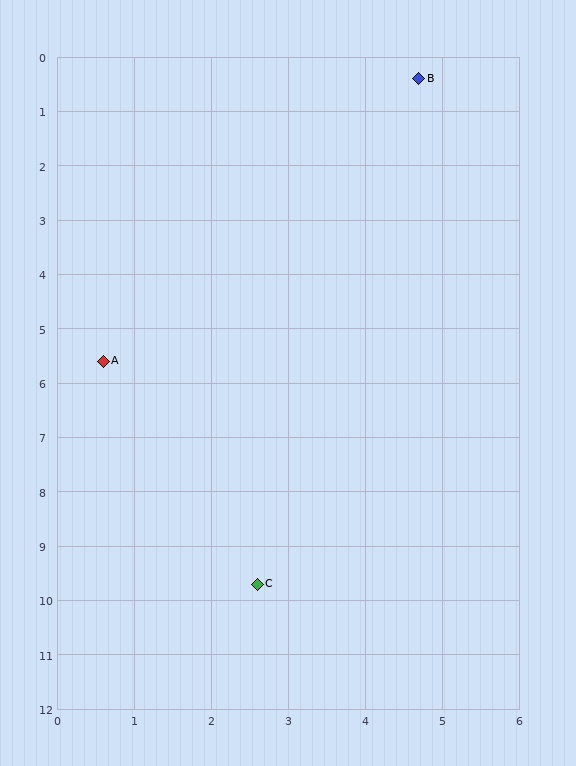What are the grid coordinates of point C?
Point C is at approximately (2.6, 9.7).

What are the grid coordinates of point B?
Point B is at approximately (4.7, 0.4).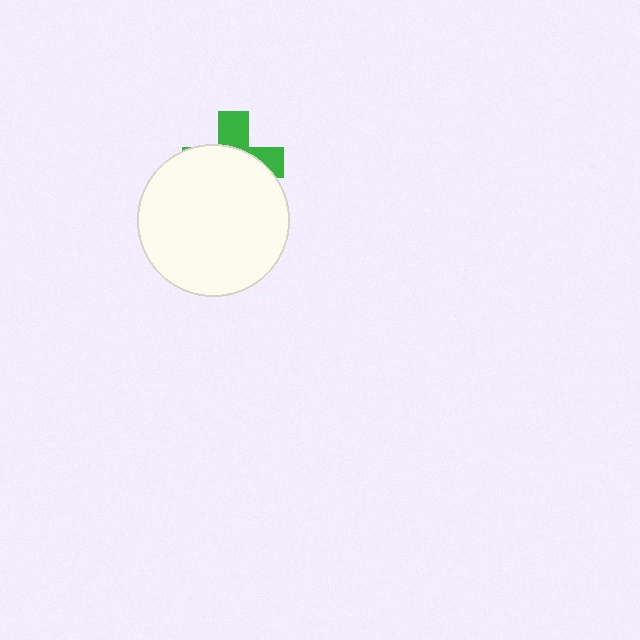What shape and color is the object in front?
The object in front is a white circle.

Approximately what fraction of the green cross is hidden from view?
Roughly 66% of the green cross is hidden behind the white circle.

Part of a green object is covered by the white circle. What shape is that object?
It is a cross.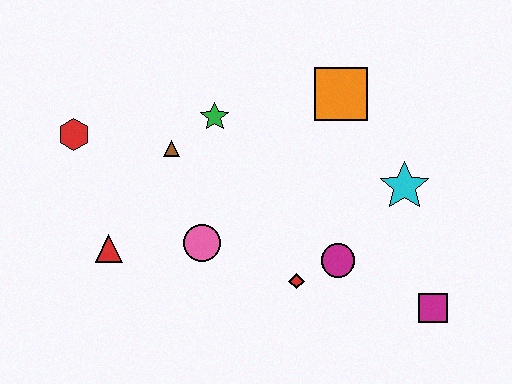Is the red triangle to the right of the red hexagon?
Yes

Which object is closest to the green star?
The brown triangle is closest to the green star.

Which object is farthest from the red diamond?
The red hexagon is farthest from the red diamond.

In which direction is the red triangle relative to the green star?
The red triangle is below the green star.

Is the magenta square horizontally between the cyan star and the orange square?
No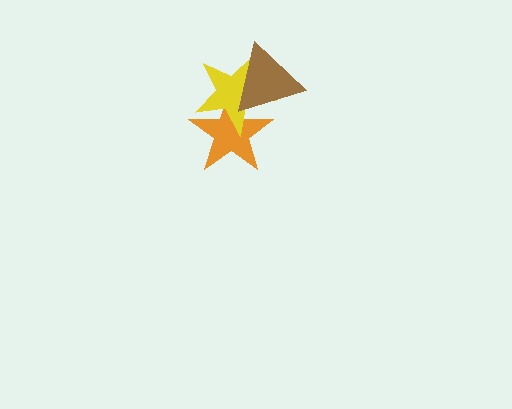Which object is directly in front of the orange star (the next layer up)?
The yellow star is directly in front of the orange star.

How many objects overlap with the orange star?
2 objects overlap with the orange star.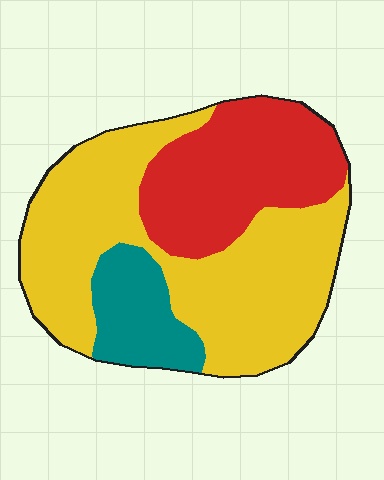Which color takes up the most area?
Yellow, at roughly 55%.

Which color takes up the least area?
Teal, at roughly 15%.